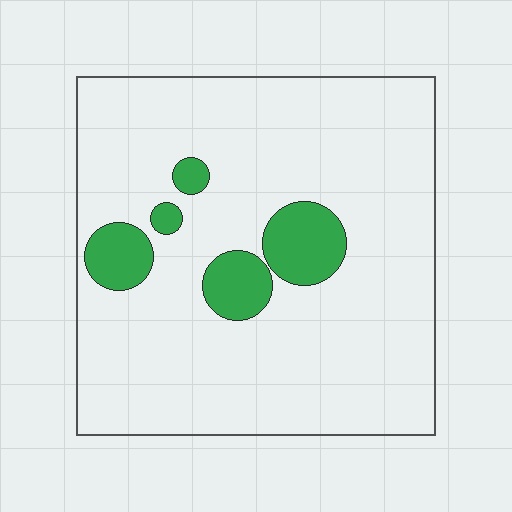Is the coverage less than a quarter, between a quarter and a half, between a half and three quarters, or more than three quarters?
Less than a quarter.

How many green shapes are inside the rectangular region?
5.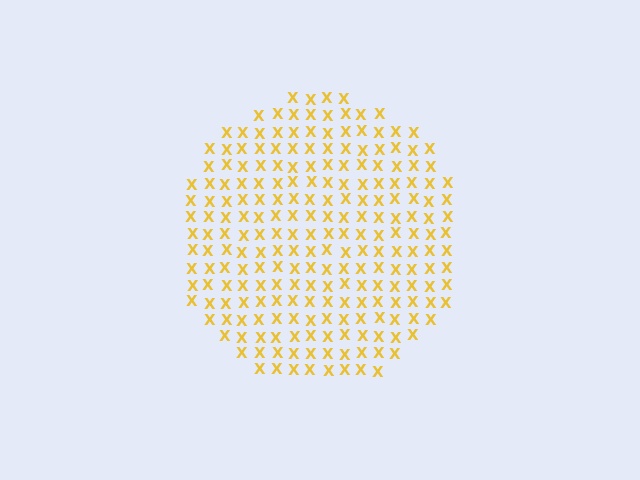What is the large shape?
The large shape is a circle.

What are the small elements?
The small elements are letter X's.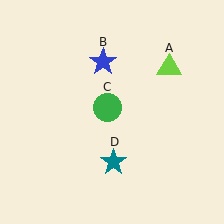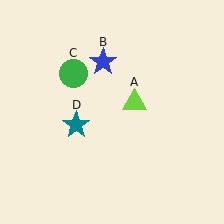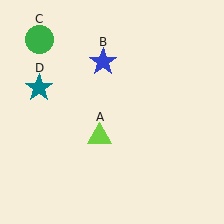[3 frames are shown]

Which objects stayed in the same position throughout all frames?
Blue star (object B) remained stationary.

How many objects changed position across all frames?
3 objects changed position: lime triangle (object A), green circle (object C), teal star (object D).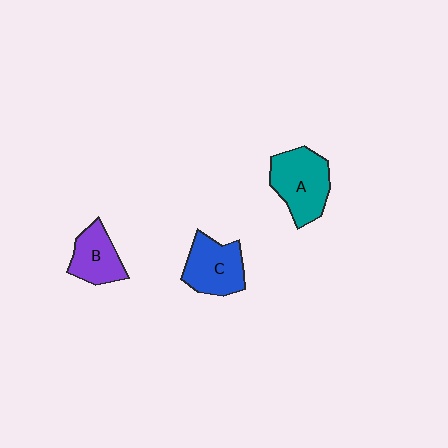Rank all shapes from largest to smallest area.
From largest to smallest: A (teal), C (blue), B (purple).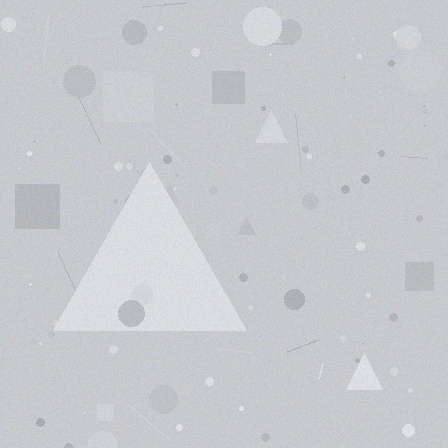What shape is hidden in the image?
A triangle is hidden in the image.